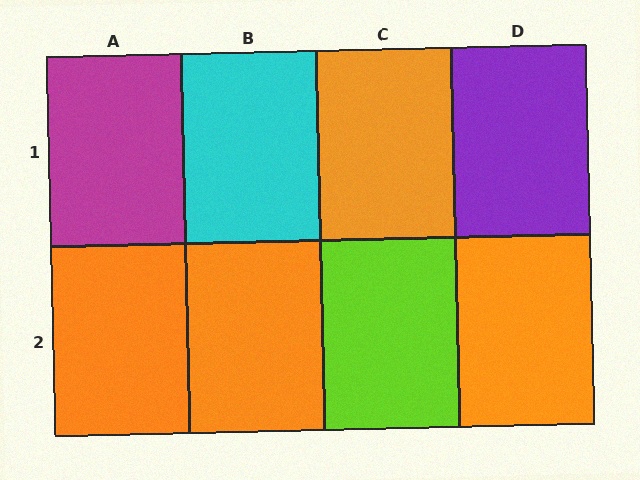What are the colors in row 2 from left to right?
Orange, orange, lime, orange.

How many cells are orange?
4 cells are orange.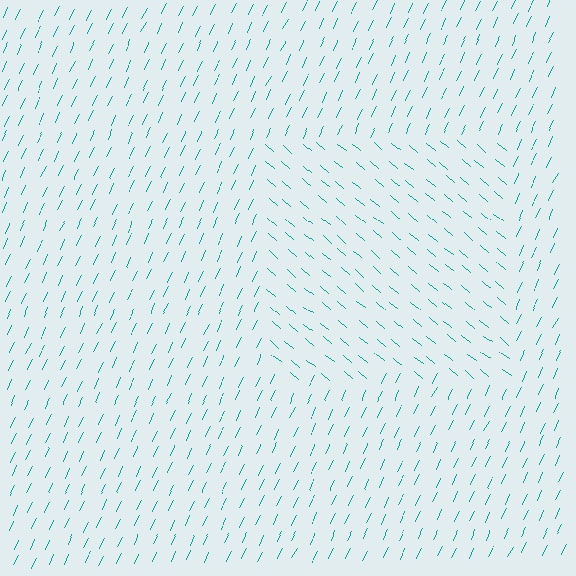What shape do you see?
I see a rectangle.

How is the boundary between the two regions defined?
The boundary is defined purely by a change in line orientation (approximately 75 degrees difference). All lines are the same color and thickness.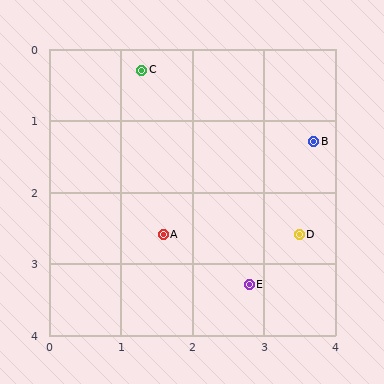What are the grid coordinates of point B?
Point B is at approximately (3.7, 1.3).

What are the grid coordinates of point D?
Point D is at approximately (3.5, 2.6).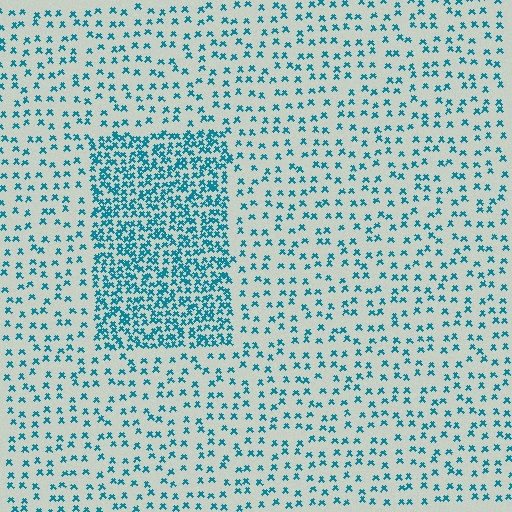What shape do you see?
I see a rectangle.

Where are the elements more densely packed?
The elements are more densely packed inside the rectangle boundary.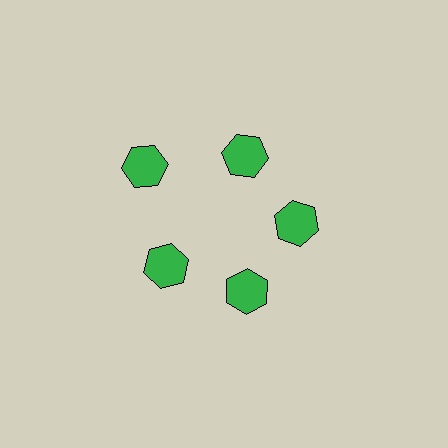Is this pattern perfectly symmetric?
No. The 5 green hexagons are arranged in a ring, but one element near the 10 o'clock position is pushed outward from the center, breaking the 5-fold rotational symmetry.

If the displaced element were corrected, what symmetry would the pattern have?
It would have 5-fold rotational symmetry — the pattern would map onto itself every 72 degrees.